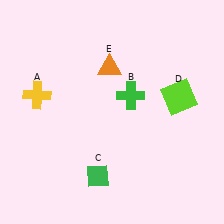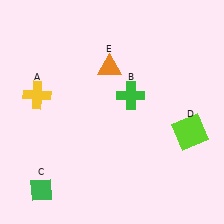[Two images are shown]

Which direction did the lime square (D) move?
The lime square (D) moved down.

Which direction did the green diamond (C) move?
The green diamond (C) moved left.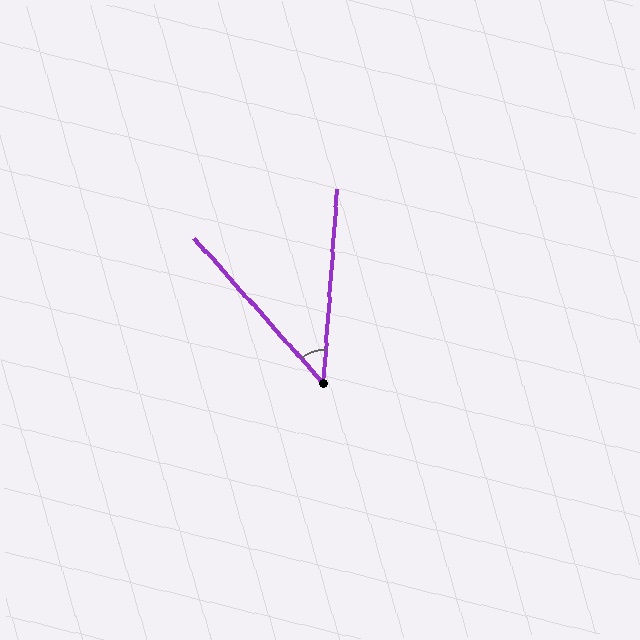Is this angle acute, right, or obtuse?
It is acute.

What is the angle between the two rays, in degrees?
Approximately 46 degrees.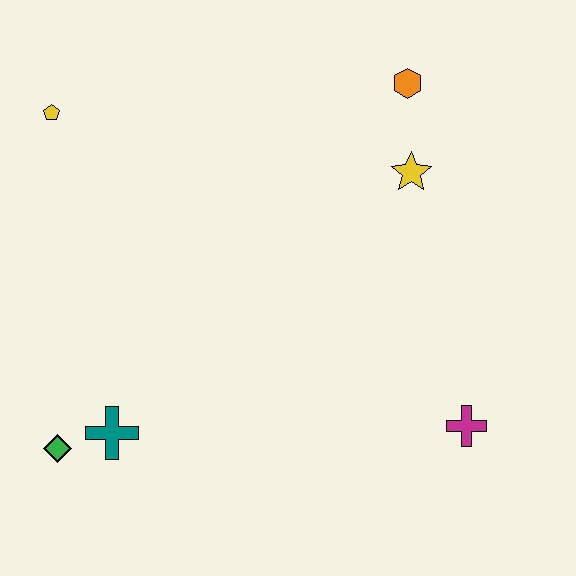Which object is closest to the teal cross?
The green diamond is closest to the teal cross.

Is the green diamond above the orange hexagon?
No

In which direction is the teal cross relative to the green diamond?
The teal cross is to the right of the green diamond.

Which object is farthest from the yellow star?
The green diamond is farthest from the yellow star.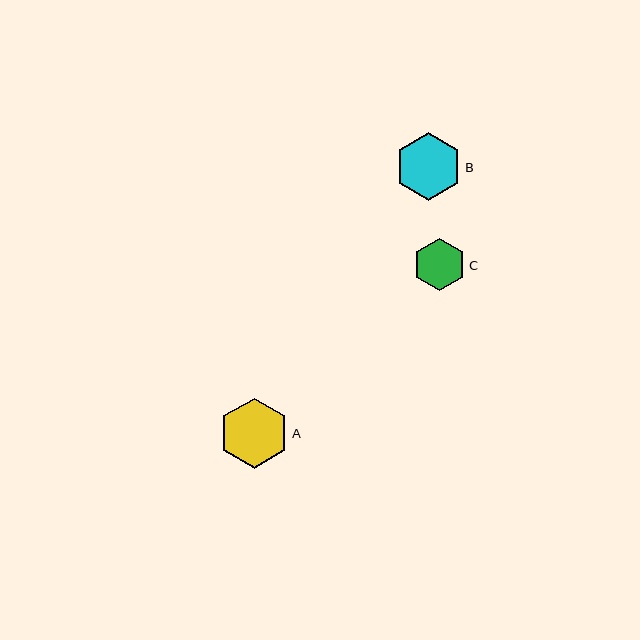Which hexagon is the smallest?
Hexagon C is the smallest with a size of approximately 52 pixels.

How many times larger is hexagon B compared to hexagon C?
Hexagon B is approximately 1.3 times the size of hexagon C.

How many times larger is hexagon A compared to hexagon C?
Hexagon A is approximately 1.3 times the size of hexagon C.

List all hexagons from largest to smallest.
From largest to smallest: A, B, C.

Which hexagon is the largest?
Hexagon A is the largest with a size of approximately 70 pixels.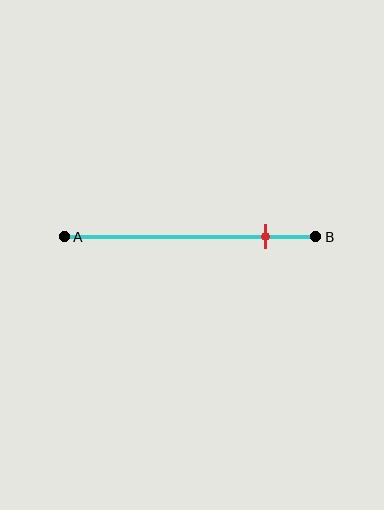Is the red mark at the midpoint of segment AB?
No, the mark is at about 80% from A, not at the 50% midpoint.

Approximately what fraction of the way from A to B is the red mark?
The red mark is approximately 80% of the way from A to B.